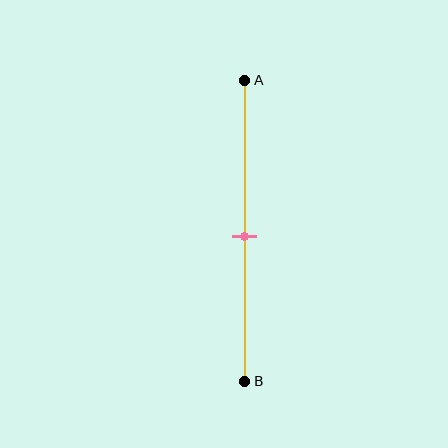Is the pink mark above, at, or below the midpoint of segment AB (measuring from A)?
The pink mark is approximately at the midpoint of segment AB.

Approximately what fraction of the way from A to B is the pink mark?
The pink mark is approximately 50% of the way from A to B.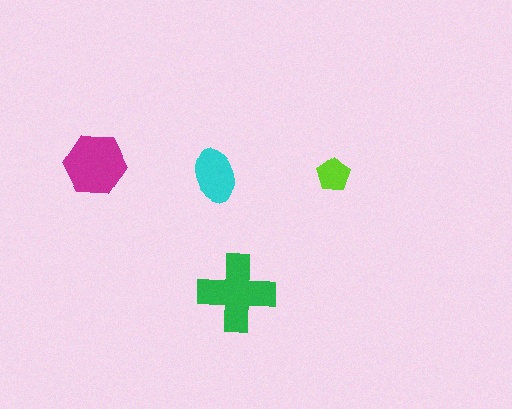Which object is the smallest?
The lime pentagon.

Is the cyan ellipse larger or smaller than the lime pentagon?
Larger.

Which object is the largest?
The green cross.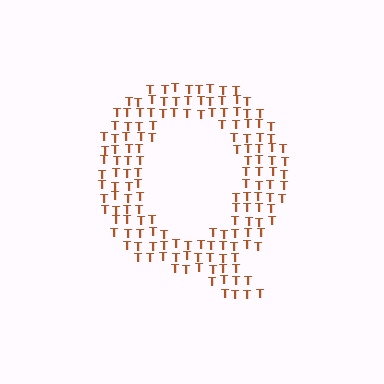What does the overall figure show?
The overall figure shows the letter Q.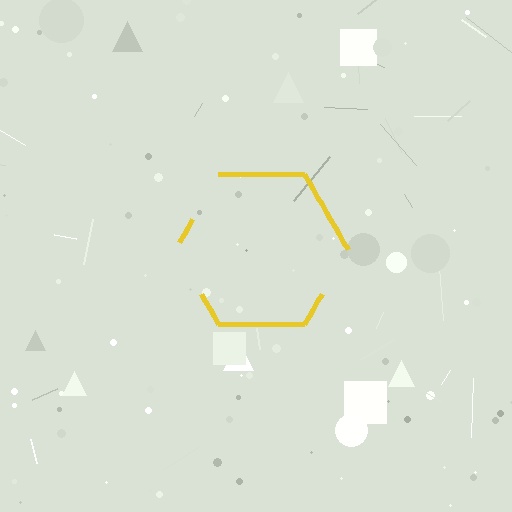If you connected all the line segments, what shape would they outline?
They would outline a hexagon.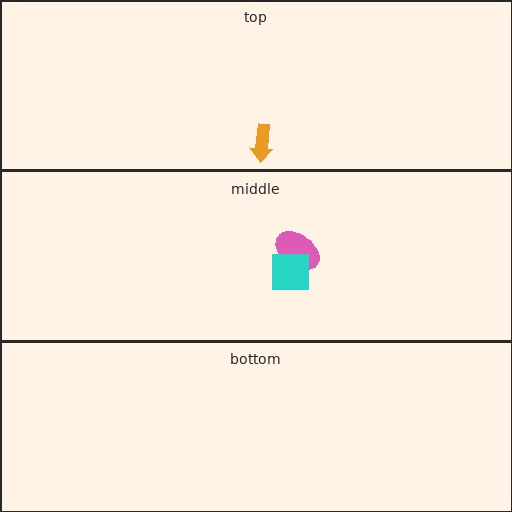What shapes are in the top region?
The orange arrow.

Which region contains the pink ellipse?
The middle region.